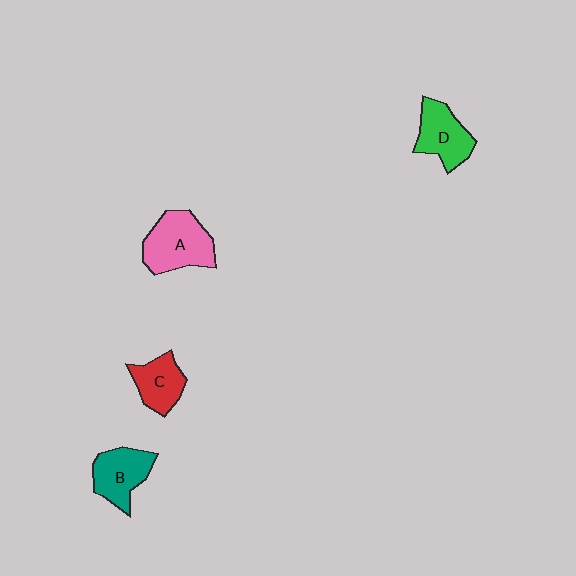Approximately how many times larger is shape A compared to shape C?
Approximately 1.5 times.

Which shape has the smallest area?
Shape C (red).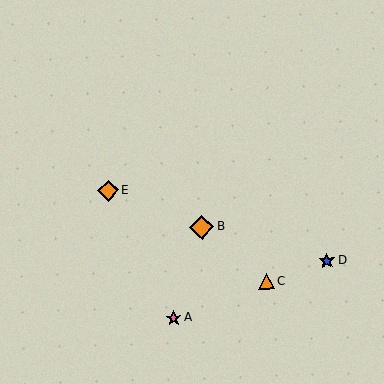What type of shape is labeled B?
Shape B is an orange diamond.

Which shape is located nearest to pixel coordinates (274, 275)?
The orange triangle (labeled C) at (266, 281) is nearest to that location.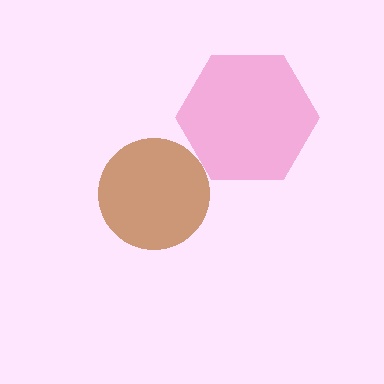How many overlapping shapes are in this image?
There are 2 overlapping shapes in the image.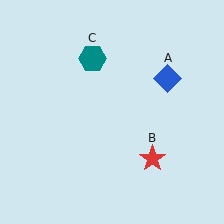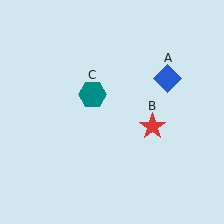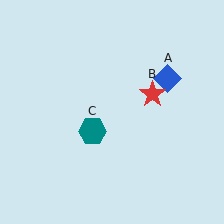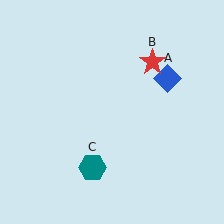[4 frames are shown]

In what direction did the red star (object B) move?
The red star (object B) moved up.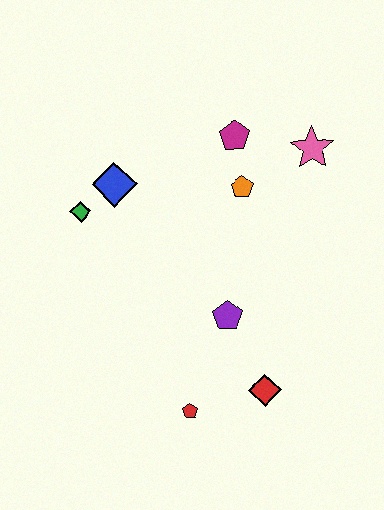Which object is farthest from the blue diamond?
The red diamond is farthest from the blue diamond.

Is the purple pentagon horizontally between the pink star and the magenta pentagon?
No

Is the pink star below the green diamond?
No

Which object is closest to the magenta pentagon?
The orange pentagon is closest to the magenta pentagon.